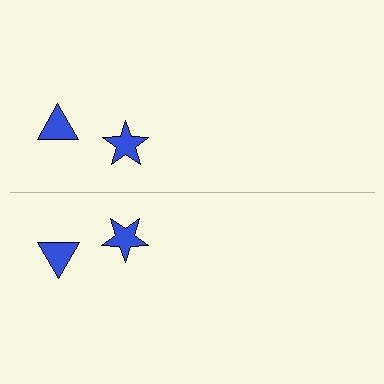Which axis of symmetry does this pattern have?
The pattern has a horizontal axis of symmetry running through the center of the image.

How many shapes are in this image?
There are 4 shapes in this image.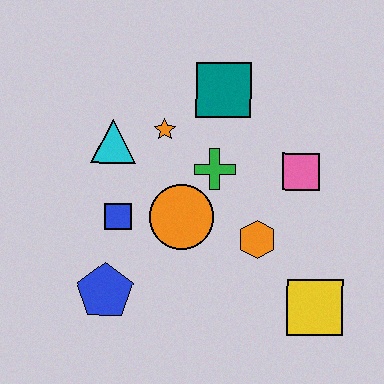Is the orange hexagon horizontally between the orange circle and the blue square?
No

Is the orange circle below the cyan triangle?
Yes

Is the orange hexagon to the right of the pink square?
No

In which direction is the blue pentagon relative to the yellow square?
The blue pentagon is to the left of the yellow square.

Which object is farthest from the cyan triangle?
The yellow square is farthest from the cyan triangle.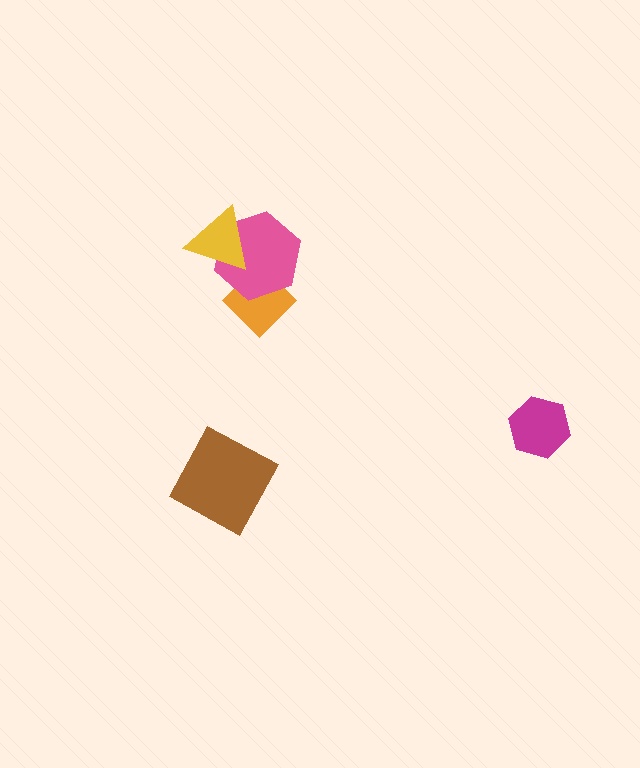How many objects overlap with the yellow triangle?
1 object overlaps with the yellow triangle.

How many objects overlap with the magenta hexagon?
0 objects overlap with the magenta hexagon.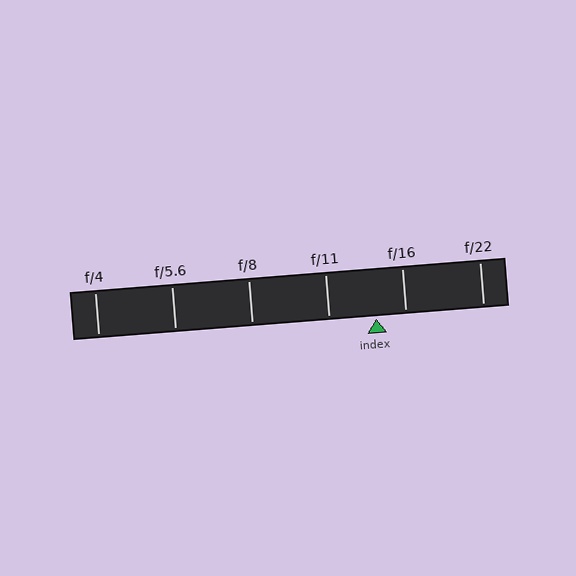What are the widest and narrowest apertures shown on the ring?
The widest aperture shown is f/4 and the narrowest is f/22.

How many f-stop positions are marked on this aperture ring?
There are 6 f-stop positions marked.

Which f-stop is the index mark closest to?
The index mark is closest to f/16.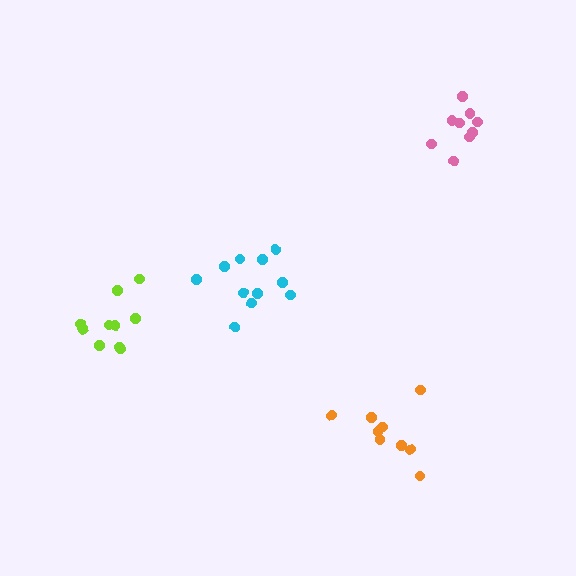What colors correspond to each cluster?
The clusters are colored: orange, pink, lime, cyan.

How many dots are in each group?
Group 1: 9 dots, Group 2: 9 dots, Group 3: 10 dots, Group 4: 11 dots (39 total).